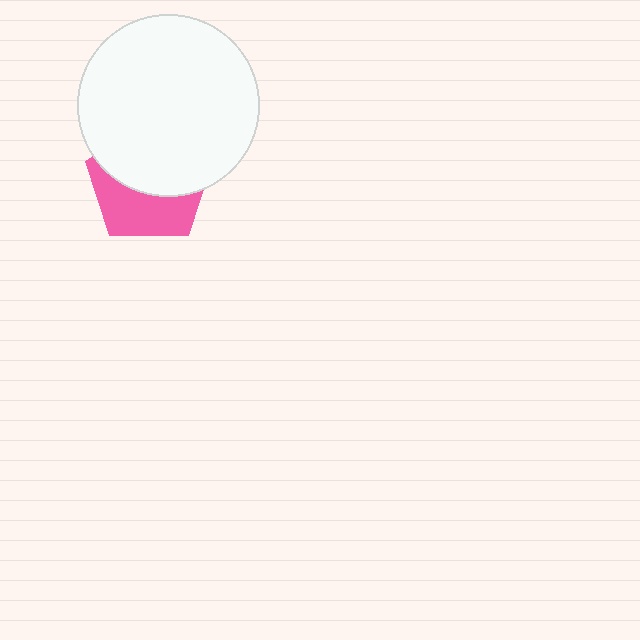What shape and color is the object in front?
The object in front is a white circle.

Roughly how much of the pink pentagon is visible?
A small part of it is visible (roughly 43%).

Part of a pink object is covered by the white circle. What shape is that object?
It is a pentagon.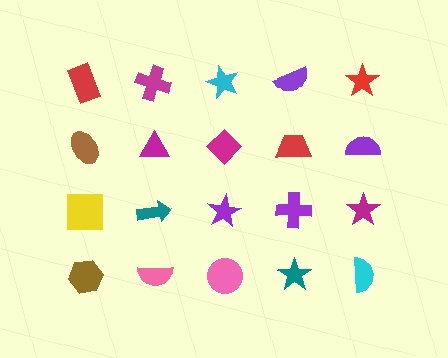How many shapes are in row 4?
5 shapes.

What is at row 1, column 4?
A purple semicircle.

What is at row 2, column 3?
A magenta diamond.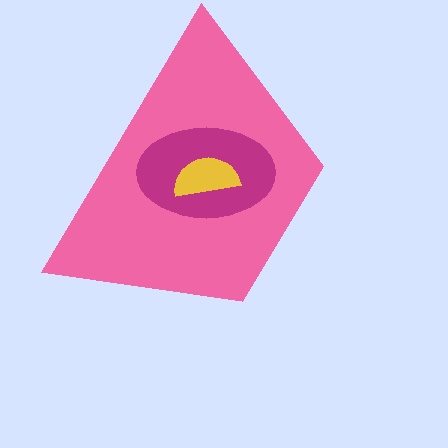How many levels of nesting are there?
3.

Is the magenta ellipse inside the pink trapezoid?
Yes.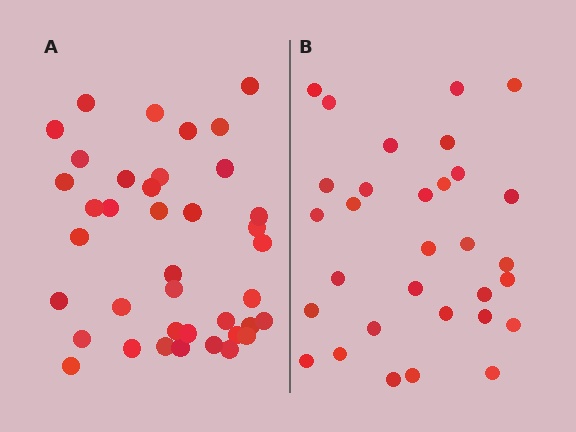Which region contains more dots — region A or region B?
Region A (the left region) has more dots.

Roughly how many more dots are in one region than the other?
Region A has roughly 8 or so more dots than region B.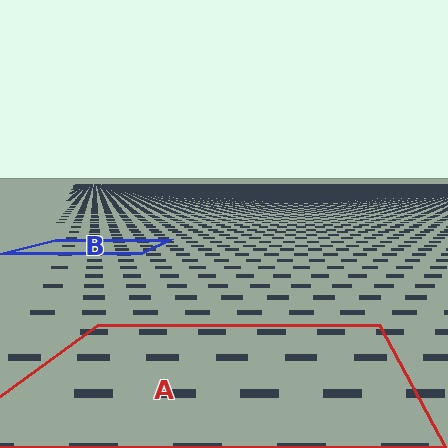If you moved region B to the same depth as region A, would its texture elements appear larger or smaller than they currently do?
They would appear larger. At a closer depth, the same texture elements are projected at a bigger on-screen size.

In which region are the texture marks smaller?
The texture marks are smaller in region B, because it is farther away.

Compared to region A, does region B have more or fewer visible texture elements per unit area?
Region B has more texture elements per unit area — they are packed more densely because it is farther away.